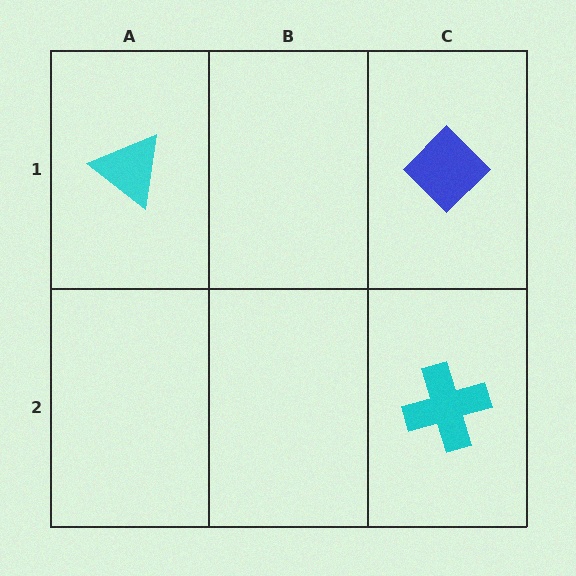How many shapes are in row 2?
1 shape.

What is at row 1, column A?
A cyan triangle.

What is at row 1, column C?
A blue diamond.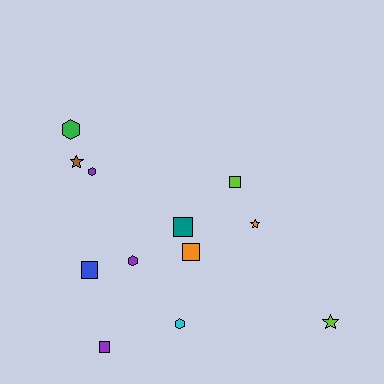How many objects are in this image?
There are 12 objects.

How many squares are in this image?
There are 5 squares.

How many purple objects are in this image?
There are 3 purple objects.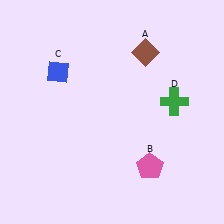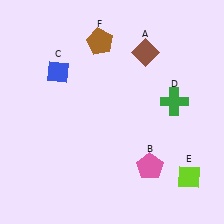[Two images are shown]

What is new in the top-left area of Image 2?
A brown pentagon (F) was added in the top-left area of Image 2.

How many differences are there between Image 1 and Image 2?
There are 2 differences between the two images.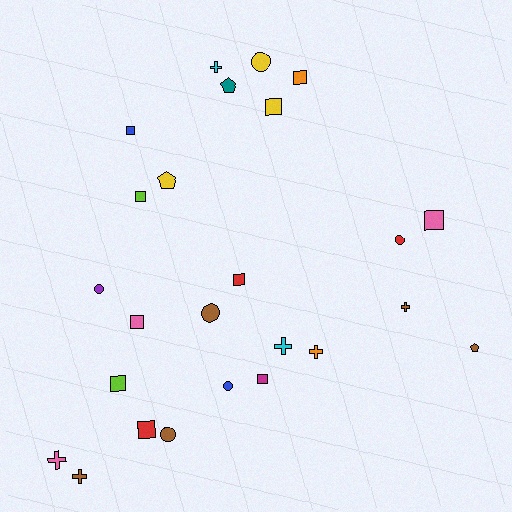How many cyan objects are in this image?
There are 2 cyan objects.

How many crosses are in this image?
There are 6 crosses.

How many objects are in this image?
There are 25 objects.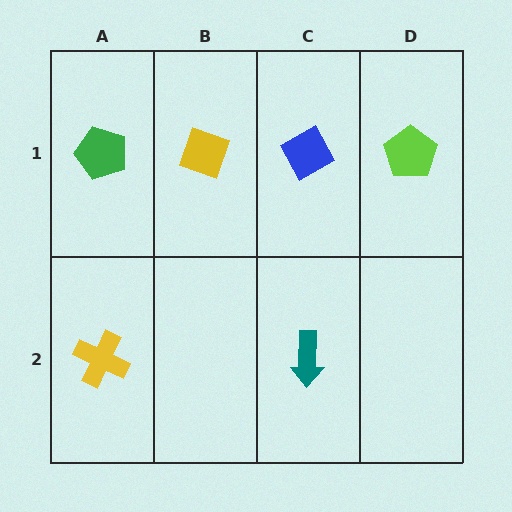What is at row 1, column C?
A blue diamond.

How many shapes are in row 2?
2 shapes.